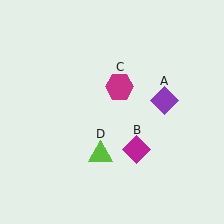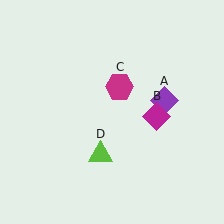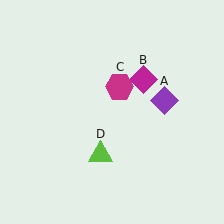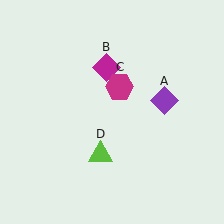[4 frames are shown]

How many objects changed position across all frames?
1 object changed position: magenta diamond (object B).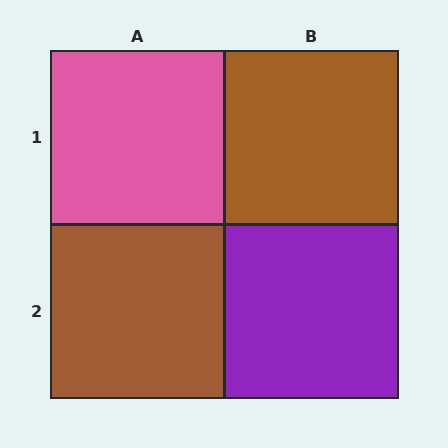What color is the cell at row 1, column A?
Pink.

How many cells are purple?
1 cell is purple.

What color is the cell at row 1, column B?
Brown.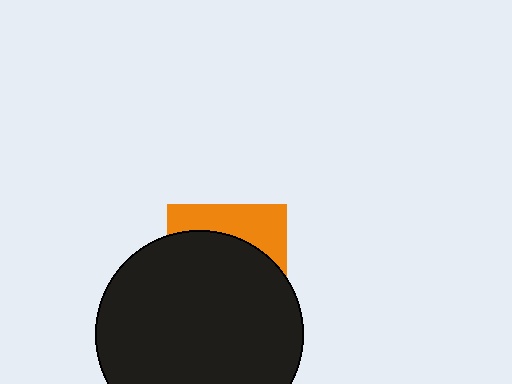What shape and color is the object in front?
The object in front is a black circle.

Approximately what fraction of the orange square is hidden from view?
Roughly 69% of the orange square is hidden behind the black circle.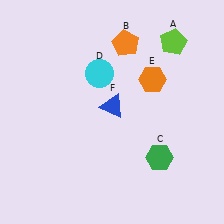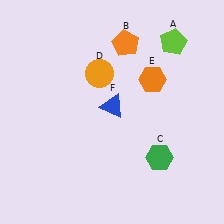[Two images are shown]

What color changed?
The circle (D) changed from cyan in Image 1 to orange in Image 2.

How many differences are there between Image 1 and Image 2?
There is 1 difference between the two images.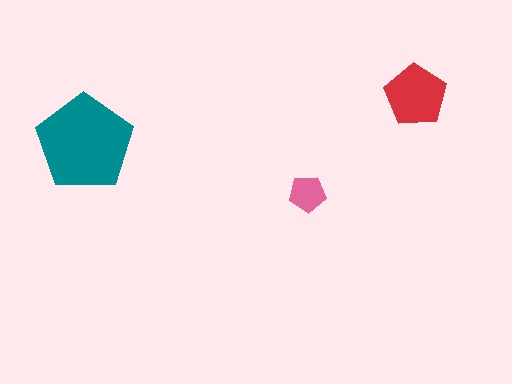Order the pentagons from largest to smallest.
the teal one, the red one, the pink one.